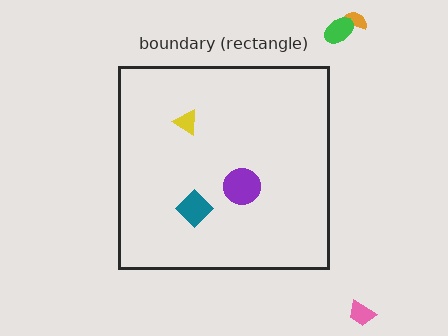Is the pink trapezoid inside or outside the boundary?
Outside.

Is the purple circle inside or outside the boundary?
Inside.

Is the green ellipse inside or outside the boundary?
Outside.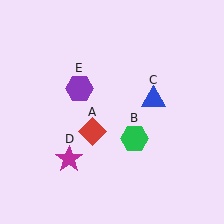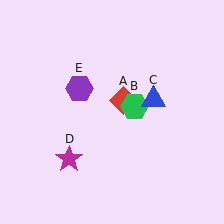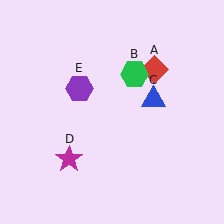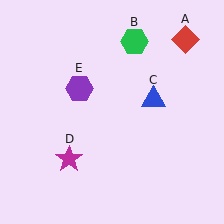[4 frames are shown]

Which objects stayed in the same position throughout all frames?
Blue triangle (object C) and magenta star (object D) and purple hexagon (object E) remained stationary.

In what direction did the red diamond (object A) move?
The red diamond (object A) moved up and to the right.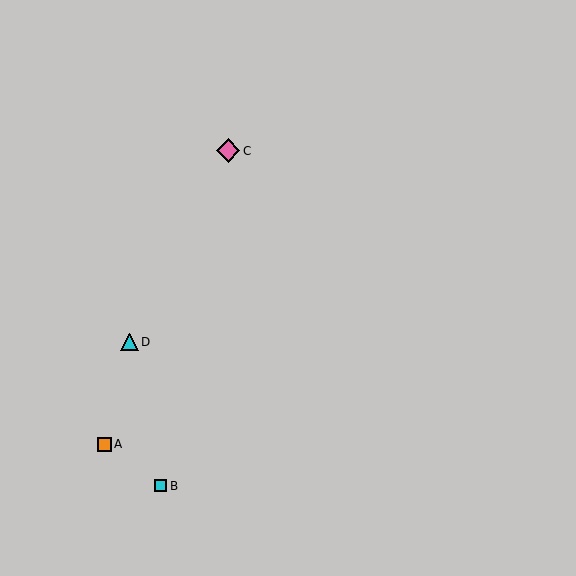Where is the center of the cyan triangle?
The center of the cyan triangle is at (129, 342).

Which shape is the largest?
The pink diamond (labeled C) is the largest.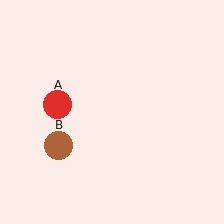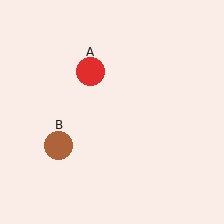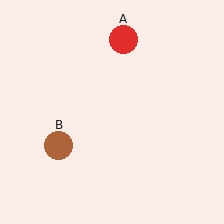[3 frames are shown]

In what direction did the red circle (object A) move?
The red circle (object A) moved up and to the right.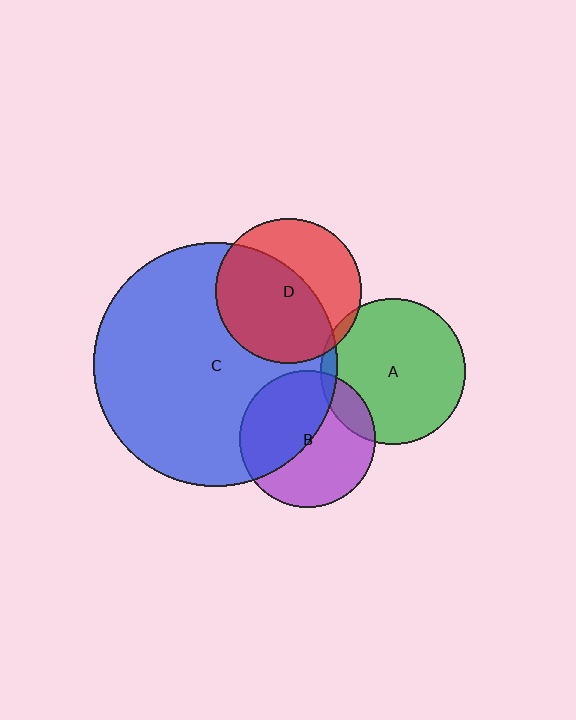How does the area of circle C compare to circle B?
Approximately 3.2 times.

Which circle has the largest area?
Circle C (blue).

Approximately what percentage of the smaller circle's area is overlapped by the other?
Approximately 5%.